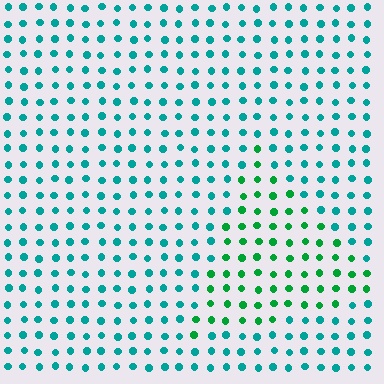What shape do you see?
I see a triangle.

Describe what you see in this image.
The image is filled with small teal elements in a uniform arrangement. A triangle-shaped region is visible where the elements are tinted to a slightly different hue, forming a subtle color boundary.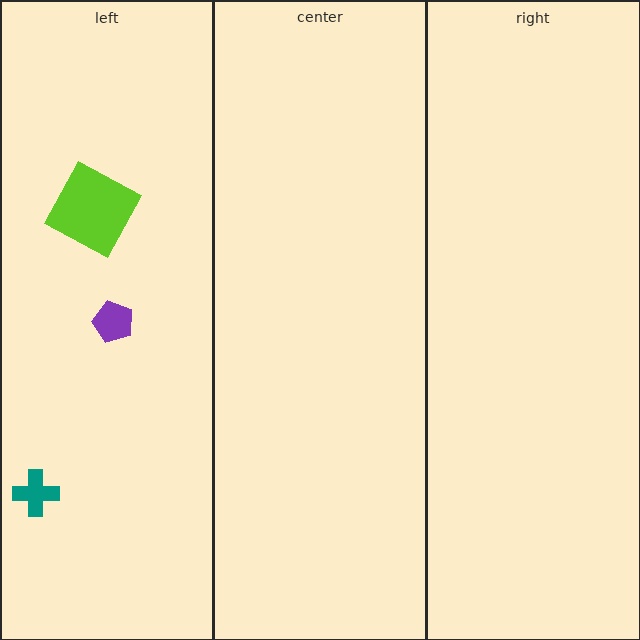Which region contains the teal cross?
The left region.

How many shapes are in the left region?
3.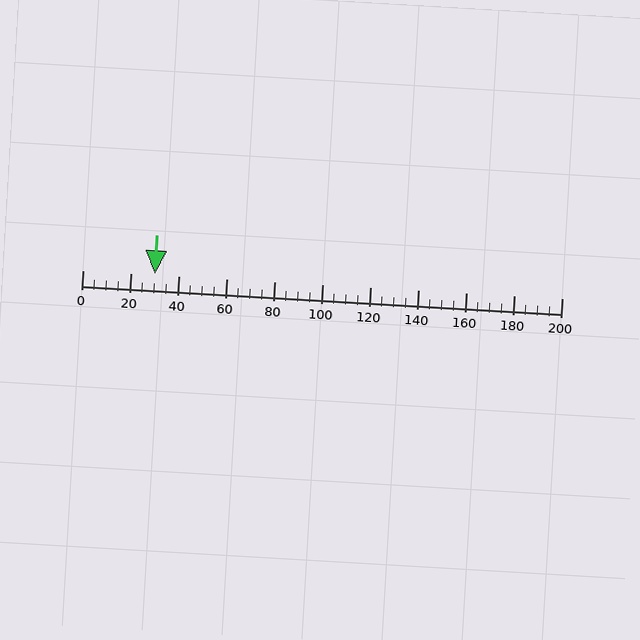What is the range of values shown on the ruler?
The ruler shows values from 0 to 200.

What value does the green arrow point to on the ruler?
The green arrow points to approximately 30.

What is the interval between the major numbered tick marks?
The major tick marks are spaced 20 units apart.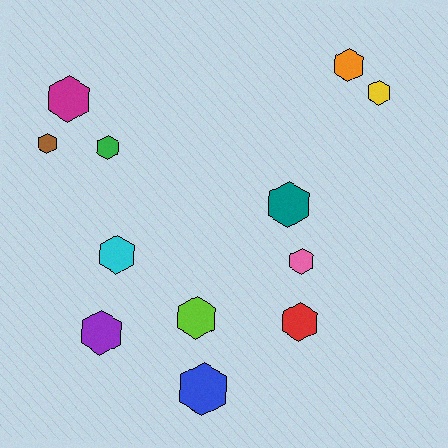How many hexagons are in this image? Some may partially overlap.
There are 12 hexagons.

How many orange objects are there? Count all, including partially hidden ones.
There is 1 orange object.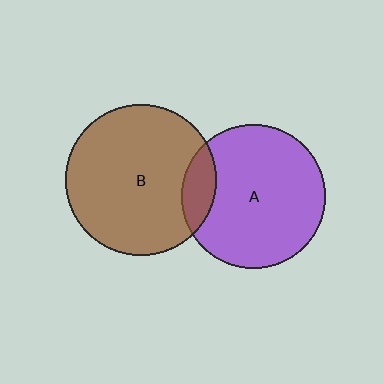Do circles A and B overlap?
Yes.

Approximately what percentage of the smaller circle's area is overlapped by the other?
Approximately 15%.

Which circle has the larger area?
Circle B (brown).